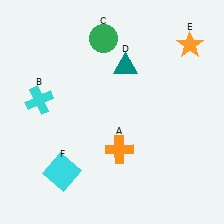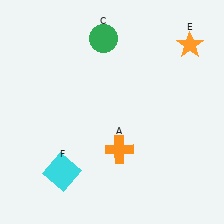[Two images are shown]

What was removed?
The cyan cross (B), the teal triangle (D) were removed in Image 2.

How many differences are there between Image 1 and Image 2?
There are 2 differences between the two images.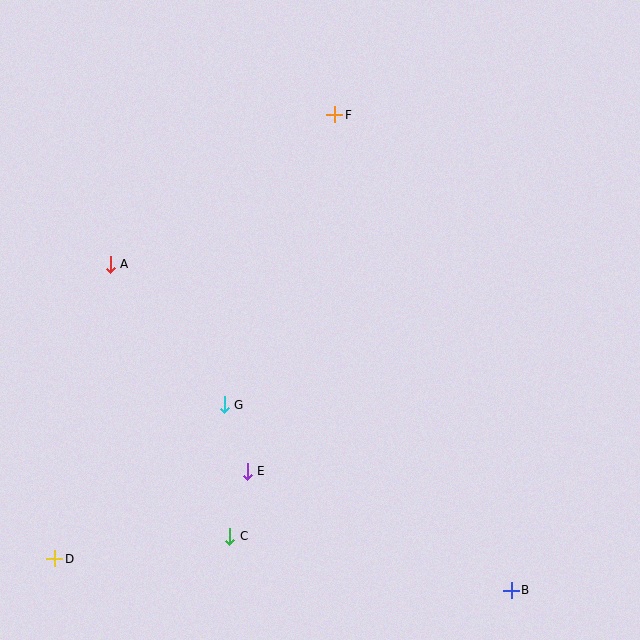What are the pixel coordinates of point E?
Point E is at (247, 471).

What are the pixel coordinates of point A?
Point A is at (110, 264).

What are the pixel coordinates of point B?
Point B is at (511, 590).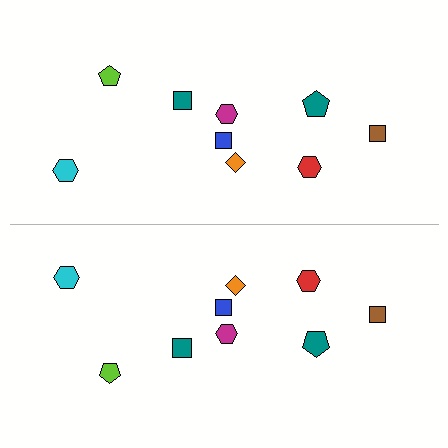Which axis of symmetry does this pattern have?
The pattern has a horizontal axis of symmetry running through the center of the image.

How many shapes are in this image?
There are 18 shapes in this image.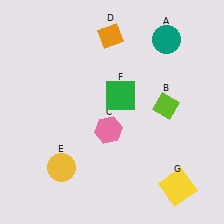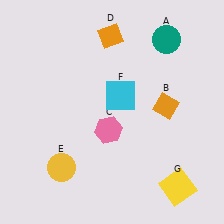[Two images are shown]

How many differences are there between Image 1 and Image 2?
There are 2 differences between the two images.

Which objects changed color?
B changed from lime to orange. F changed from green to cyan.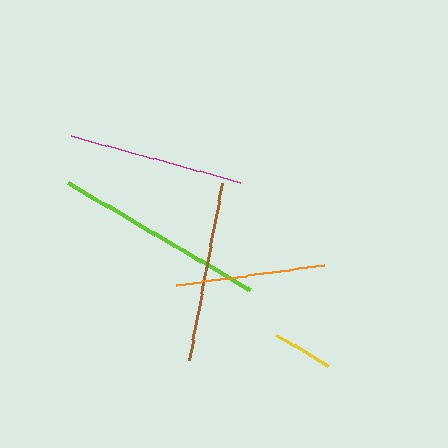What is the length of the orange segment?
The orange segment is approximately 149 pixels long.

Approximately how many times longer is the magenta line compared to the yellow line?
The magenta line is approximately 2.9 times the length of the yellow line.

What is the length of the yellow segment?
The yellow segment is approximately 60 pixels long.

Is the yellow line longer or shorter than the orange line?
The orange line is longer than the yellow line.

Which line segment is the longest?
The lime line is the longest at approximately 211 pixels.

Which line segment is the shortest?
The yellow line is the shortest at approximately 60 pixels.